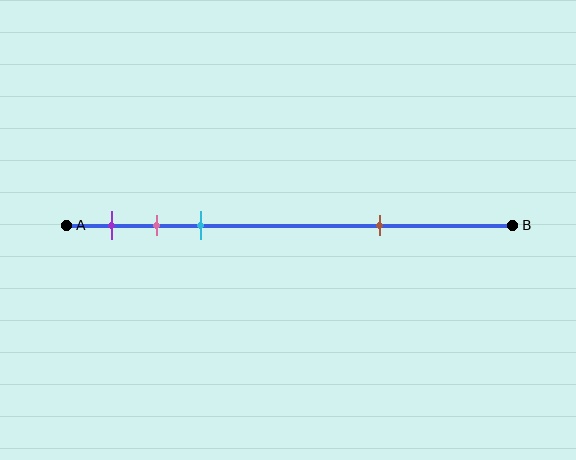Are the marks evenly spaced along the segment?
No, the marks are not evenly spaced.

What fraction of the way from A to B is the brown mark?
The brown mark is approximately 70% (0.7) of the way from A to B.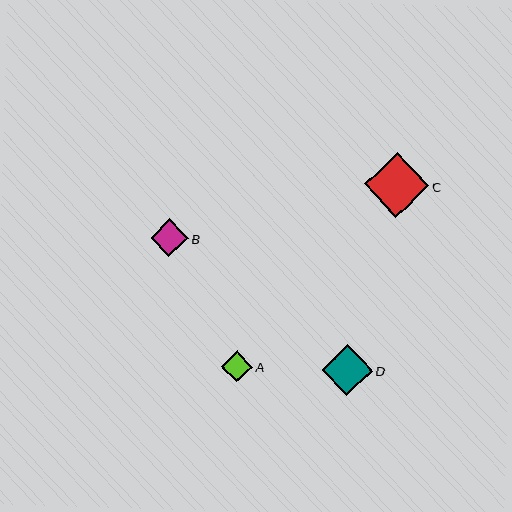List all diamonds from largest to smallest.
From largest to smallest: C, D, B, A.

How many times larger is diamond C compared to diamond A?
Diamond C is approximately 2.1 times the size of diamond A.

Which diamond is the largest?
Diamond C is the largest with a size of approximately 64 pixels.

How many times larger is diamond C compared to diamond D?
Diamond C is approximately 1.3 times the size of diamond D.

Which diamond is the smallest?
Diamond A is the smallest with a size of approximately 31 pixels.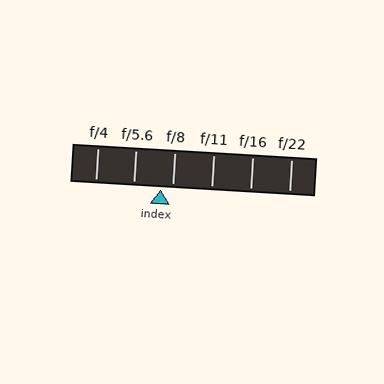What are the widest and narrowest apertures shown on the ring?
The widest aperture shown is f/4 and the narrowest is f/22.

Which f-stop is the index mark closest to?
The index mark is closest to f/8.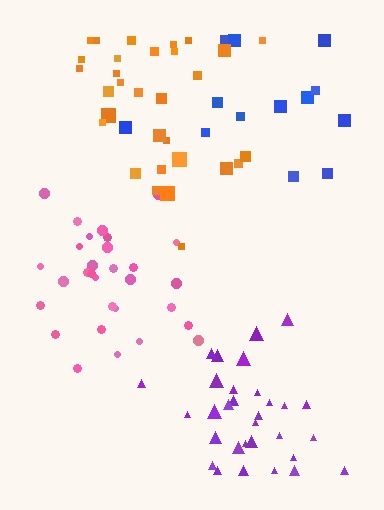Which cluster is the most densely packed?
Purple.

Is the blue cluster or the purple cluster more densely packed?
Purple.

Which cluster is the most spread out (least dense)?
Blue.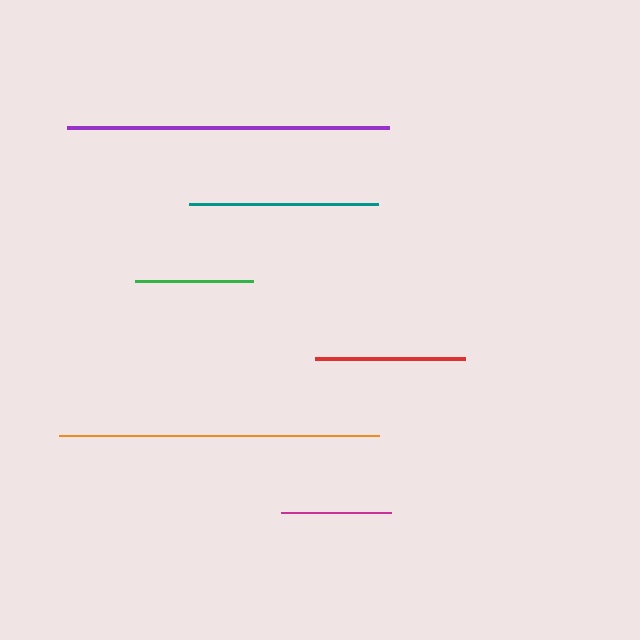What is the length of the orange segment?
The orange segment is approximately 320 pixels long.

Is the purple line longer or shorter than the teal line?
The purple line is longer than the teal line.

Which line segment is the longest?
The purple line is the longest at approximately 322 pixels.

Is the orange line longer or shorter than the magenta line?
The orange line is longer than the magenta line.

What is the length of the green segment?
The green segment is approximately 117 pixels long.